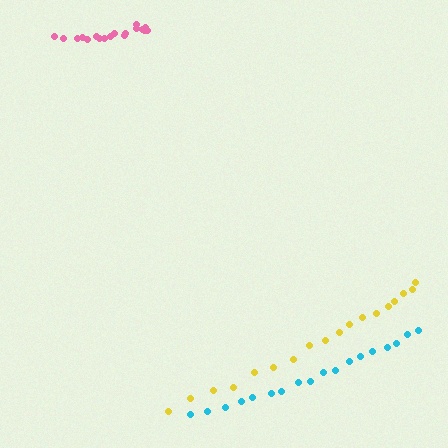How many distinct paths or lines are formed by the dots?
There are 3 distinct paths.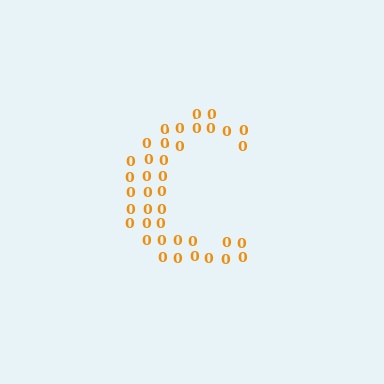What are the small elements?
The small elements are digit 0's.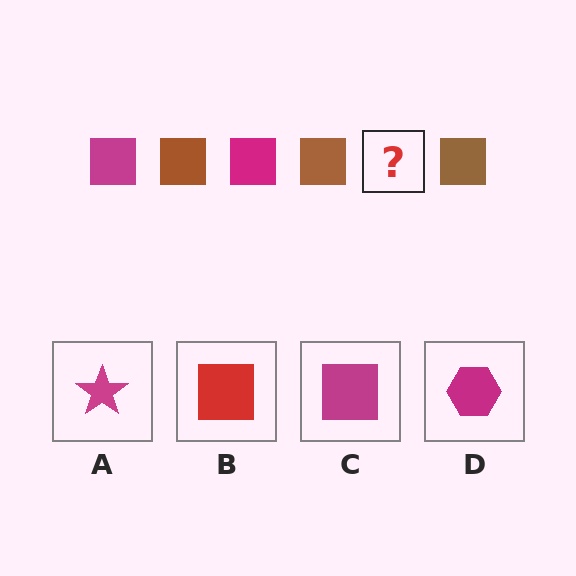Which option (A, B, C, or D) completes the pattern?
C.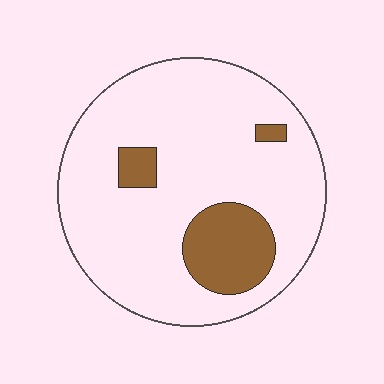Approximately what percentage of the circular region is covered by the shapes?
Approximately 15%.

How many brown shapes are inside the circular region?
3.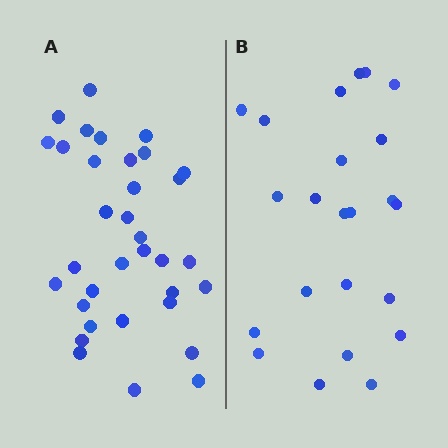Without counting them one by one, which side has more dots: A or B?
Region A (the left region) has more dots.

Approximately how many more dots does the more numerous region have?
Region A has roughly 12 or so more dots than region B.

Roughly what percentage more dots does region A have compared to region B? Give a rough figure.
About 50% more.